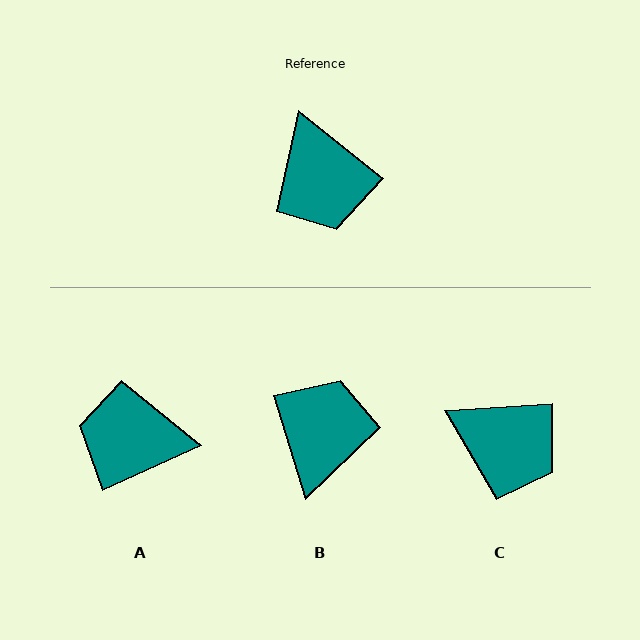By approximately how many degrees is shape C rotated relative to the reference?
Approximately 42 degrees counter-clockwise.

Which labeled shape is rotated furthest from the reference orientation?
B, about 146 degrees away.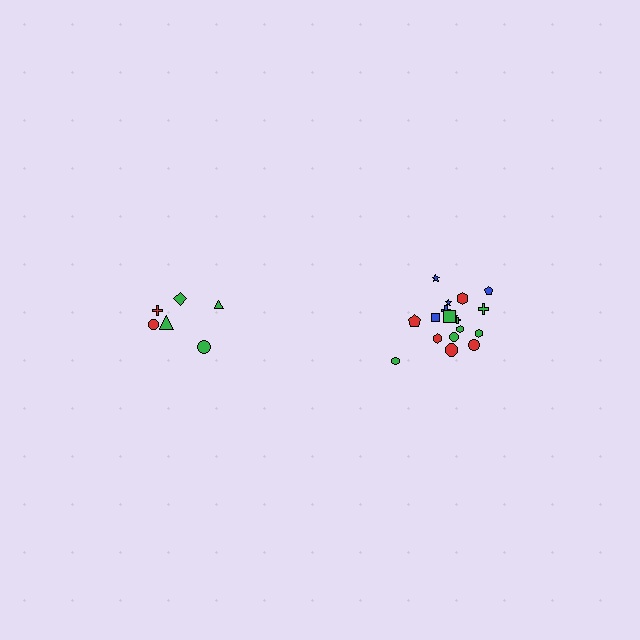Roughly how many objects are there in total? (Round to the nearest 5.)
Roughly 25 objects in total.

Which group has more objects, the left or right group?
The right group.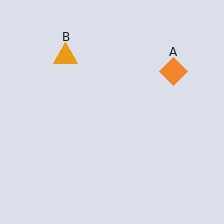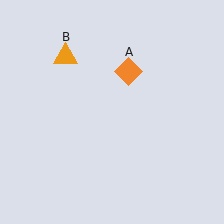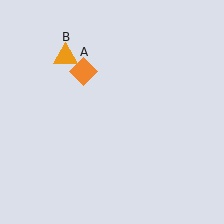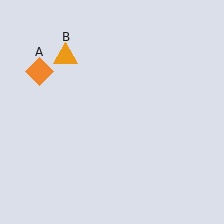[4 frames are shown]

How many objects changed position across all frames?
1 object changed position: orange diamond (object A).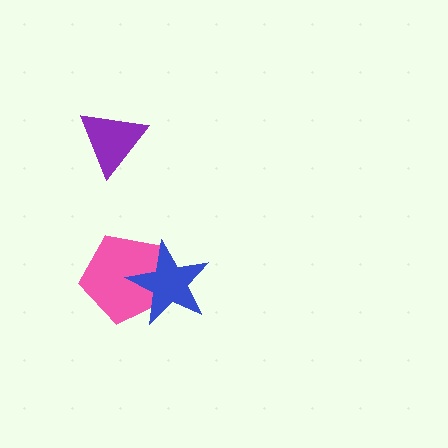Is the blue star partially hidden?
No, no other shape covers it.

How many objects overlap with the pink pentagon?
1 object overlaps with the pink pentagon.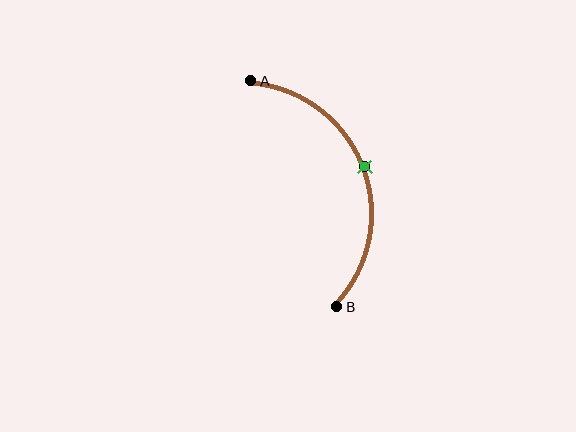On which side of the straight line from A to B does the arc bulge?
The arc bulges to the right of the straight line connecting A and B.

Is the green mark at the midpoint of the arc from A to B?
Yes. The green mark lies on the arc at equal arc-length from both A and B — it is the arc midpoint.